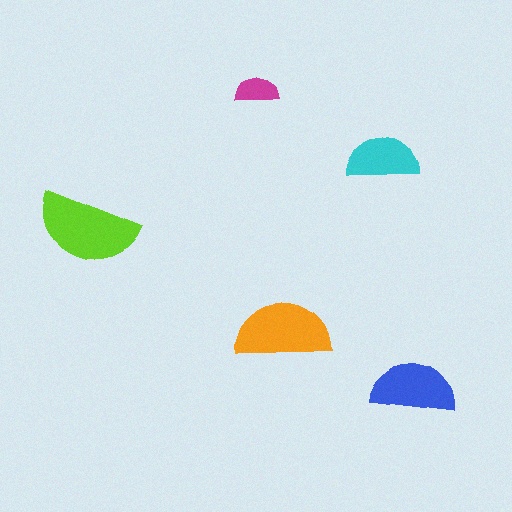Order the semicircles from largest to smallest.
the lime one, the orange one, the blue one, the cyan one, the magenta one.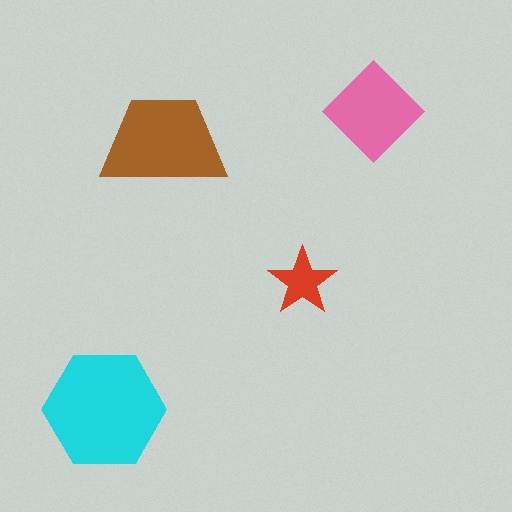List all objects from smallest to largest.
The red star, the pink diamond, the brown trapezoid, the cyan hexagon.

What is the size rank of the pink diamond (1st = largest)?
3rd.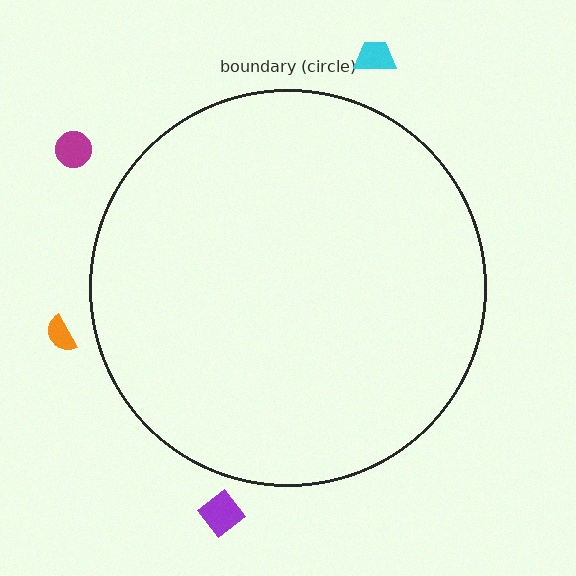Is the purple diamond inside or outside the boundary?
Outside.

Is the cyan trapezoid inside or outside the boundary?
Outside.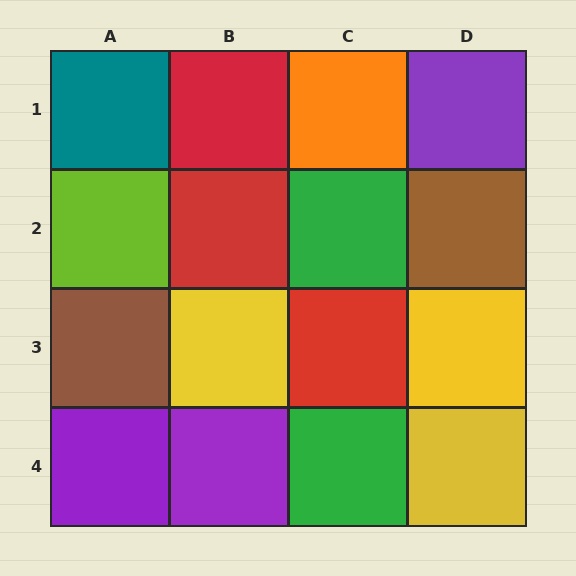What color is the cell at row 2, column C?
Green.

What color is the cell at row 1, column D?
Purple.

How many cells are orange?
1 cell is orange.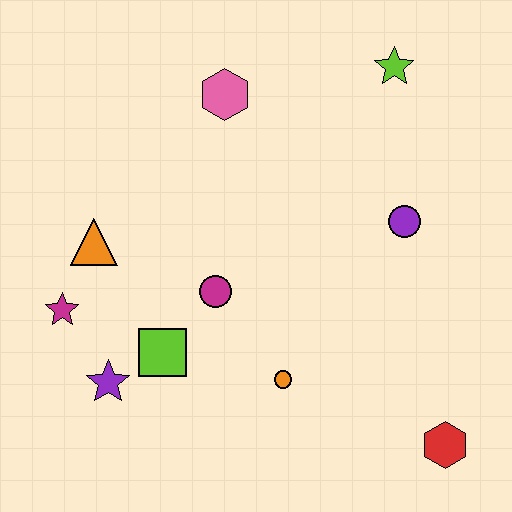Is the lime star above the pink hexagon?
Yes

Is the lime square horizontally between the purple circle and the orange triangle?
Yes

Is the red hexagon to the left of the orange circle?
No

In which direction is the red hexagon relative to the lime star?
The red hexagon is below the lime star.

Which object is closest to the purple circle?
The lime star is closest to the purple circle.